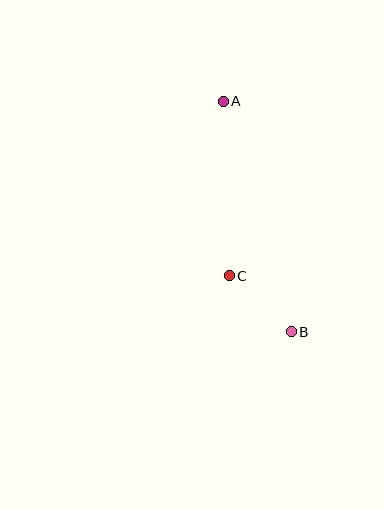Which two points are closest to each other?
Points B and C are closest to each other.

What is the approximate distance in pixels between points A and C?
The distance between A and C is approximately 174 pixels.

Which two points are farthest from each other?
Points A and B are farthest from each other.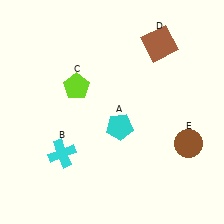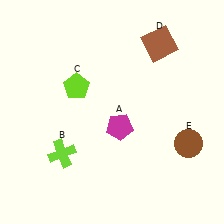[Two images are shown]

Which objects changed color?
A changed from cyan to magenta. B changed from cyan to lime.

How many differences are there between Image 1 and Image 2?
There are 2 differences between the two images.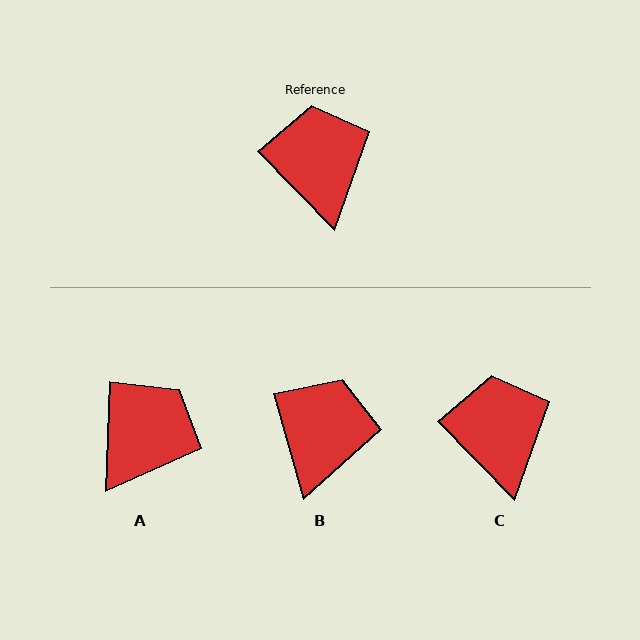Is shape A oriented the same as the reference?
No, it is off by about 46 degrees.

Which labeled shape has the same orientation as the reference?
C.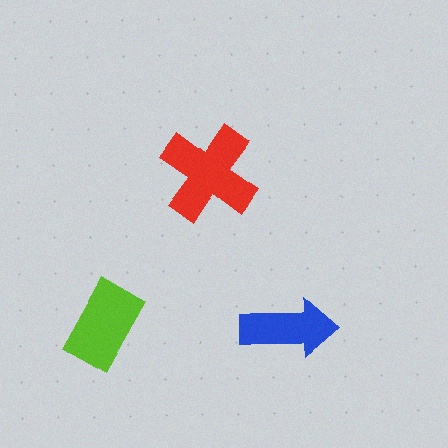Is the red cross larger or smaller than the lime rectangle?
Larger.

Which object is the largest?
The red cross.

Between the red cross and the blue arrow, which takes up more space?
The red cross.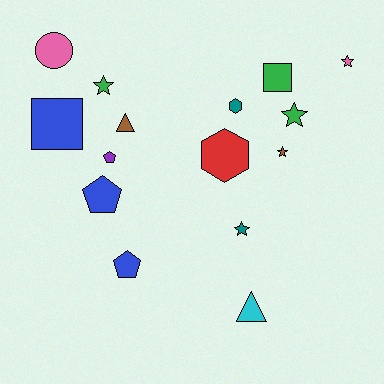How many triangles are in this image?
There are 2 triangles.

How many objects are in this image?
There are 15 objects.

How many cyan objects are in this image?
There is 1 cyan object.